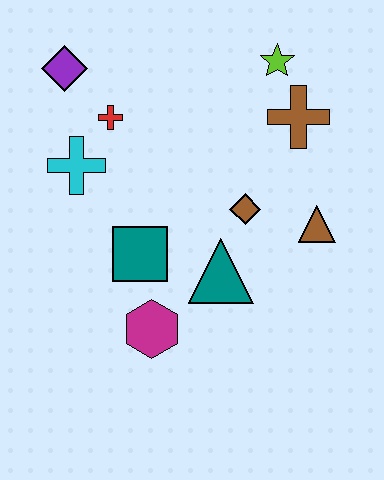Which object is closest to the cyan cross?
The red cross is closest to the cyan cross.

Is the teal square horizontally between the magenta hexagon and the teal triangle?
No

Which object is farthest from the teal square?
The lime star is farthest from the teal square.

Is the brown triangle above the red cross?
No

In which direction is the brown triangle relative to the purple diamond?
The brown triangle is to the right of the purple diamond.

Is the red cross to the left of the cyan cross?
No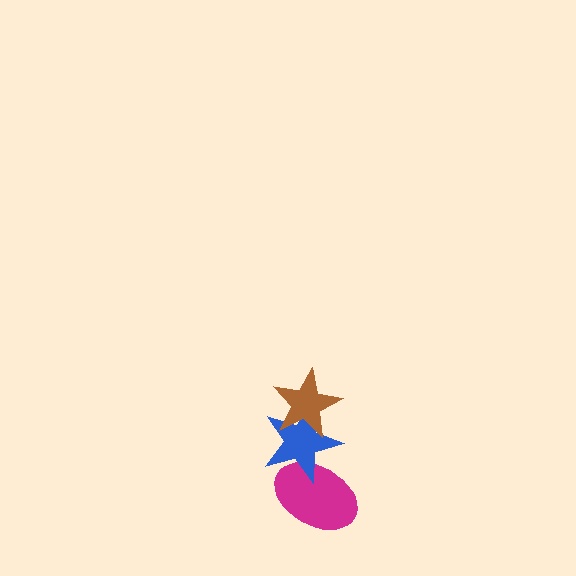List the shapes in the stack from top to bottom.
From top to bottom: the brown star, the blue star, the magenta ellipse.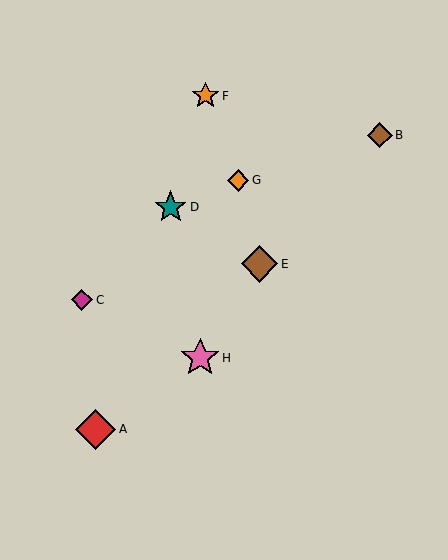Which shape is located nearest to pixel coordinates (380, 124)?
The brown diamond (labeled B) at (380, 135) is nearest to that location.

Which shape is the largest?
The red diamond (labeled A) is the largest.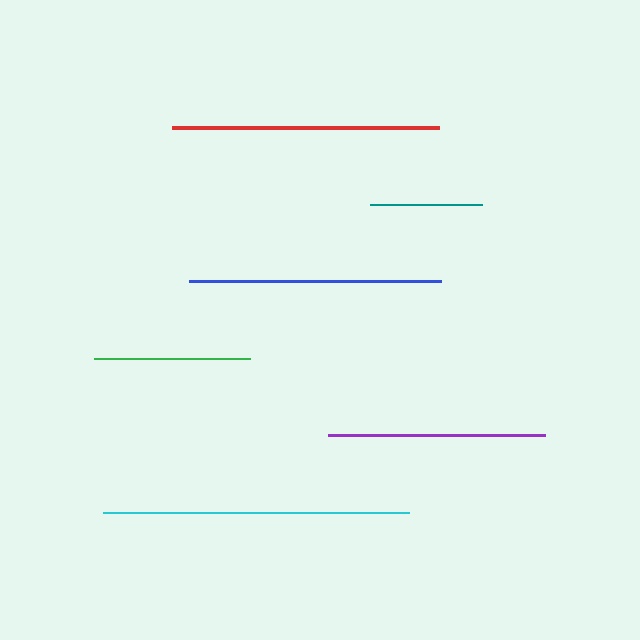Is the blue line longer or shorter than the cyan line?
The cyan line is longer than the blue line.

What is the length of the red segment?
The red segment is approximately 267 pixels long.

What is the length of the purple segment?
The purple segment is approximately 217 pixels long.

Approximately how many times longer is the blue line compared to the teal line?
The blue line is approximately 2.3 times the length of the teal line.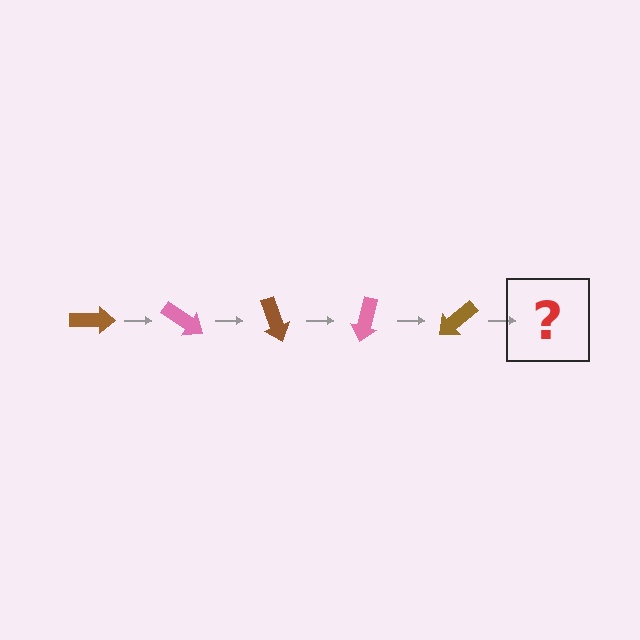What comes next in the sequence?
The next element should be a pink arrow, rotated 175 degrees from the start.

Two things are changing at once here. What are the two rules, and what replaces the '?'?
The two rules are that it rotates 35 degrees each step and the color cycles through brown and pink. The '?' should be a pink arrow, rotated 175 degrees from the start.